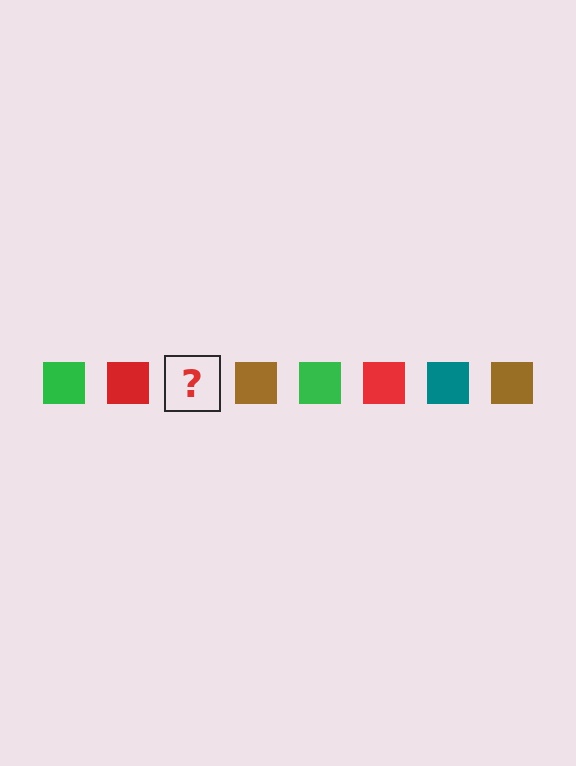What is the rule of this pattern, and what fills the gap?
The rule is that the pattern cycles through green, red, teal, brown squares. The gap should be filled with a teal square.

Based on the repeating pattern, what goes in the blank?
The blank should be a teal square.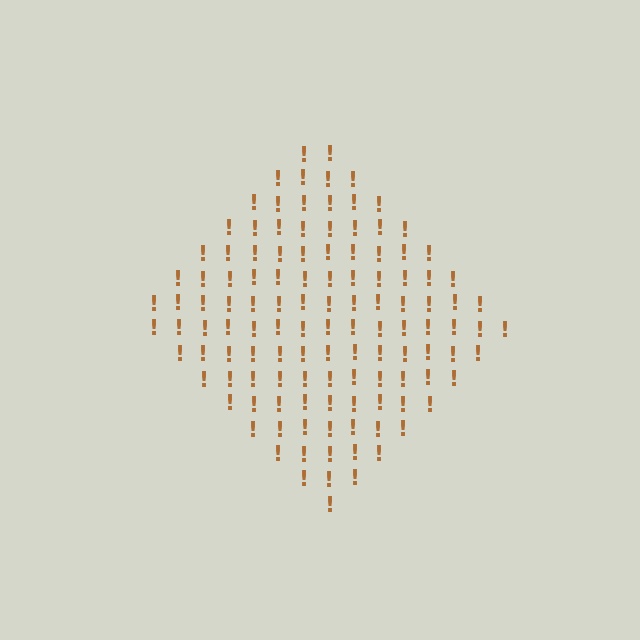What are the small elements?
The small elements are exclamation marks.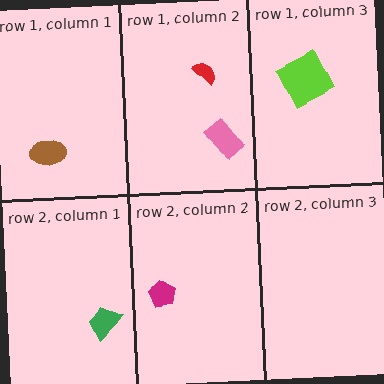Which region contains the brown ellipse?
The row 1, column 1 region.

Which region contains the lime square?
The row 1, column 3 region.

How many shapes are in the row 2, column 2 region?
1.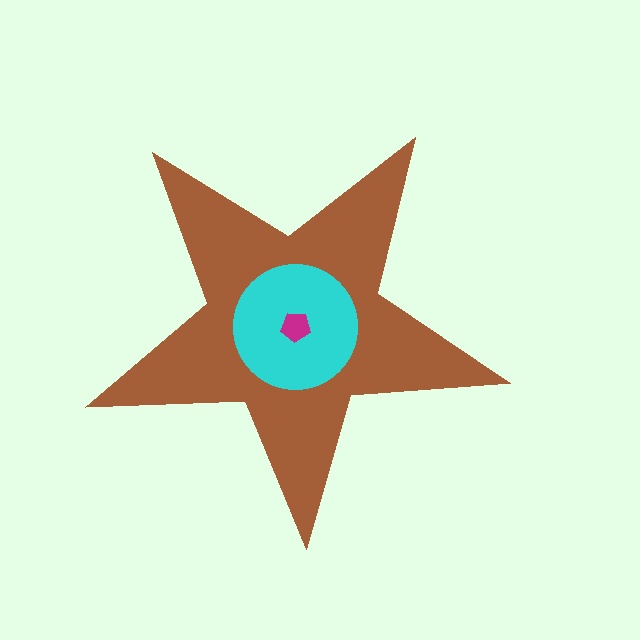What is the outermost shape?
The brown star.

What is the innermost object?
The magenta pentagon.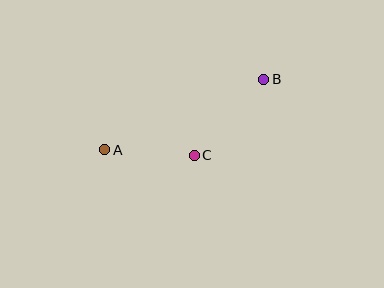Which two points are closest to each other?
Points A and C are closest to each other.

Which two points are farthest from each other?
Points A and B are farthest from each other.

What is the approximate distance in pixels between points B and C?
The distance between B and C is approximately 103 pixels.